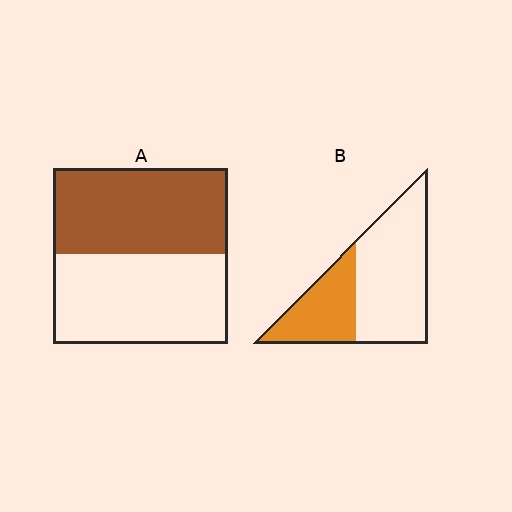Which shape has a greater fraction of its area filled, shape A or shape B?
Shape A.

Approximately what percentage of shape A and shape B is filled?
A is approximately 50% and B is approximately 35%.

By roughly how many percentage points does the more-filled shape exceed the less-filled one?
By roughly 15 percentage points (A over B).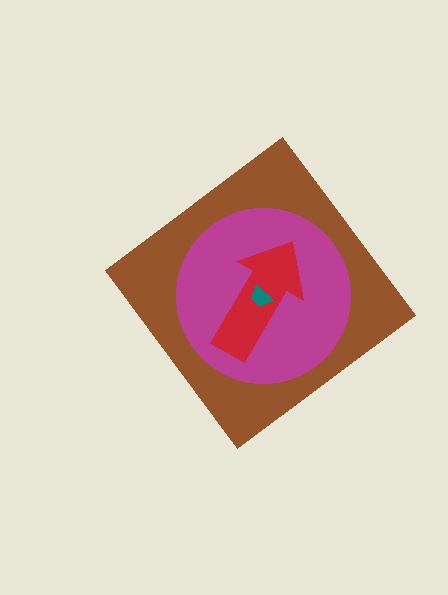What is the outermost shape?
The brown diamond.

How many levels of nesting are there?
4.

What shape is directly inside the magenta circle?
The red arrow.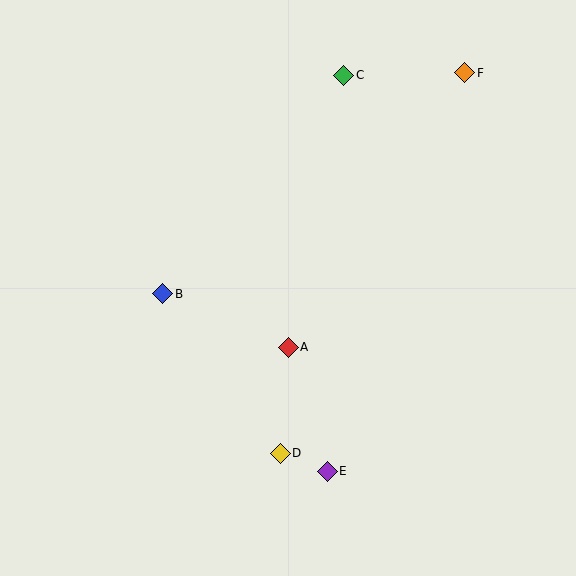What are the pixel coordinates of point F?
Point F is at (465, 73).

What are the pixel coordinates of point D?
Point D is at (280, 453).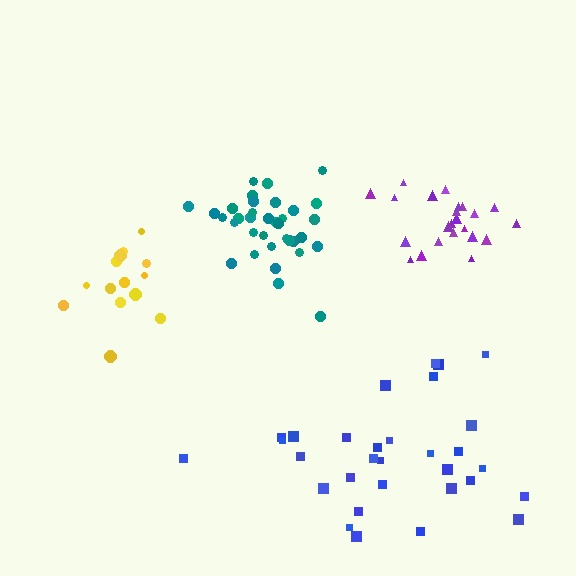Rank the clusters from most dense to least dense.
purple, teal, yellow, blue.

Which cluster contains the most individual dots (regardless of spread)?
Teal (35).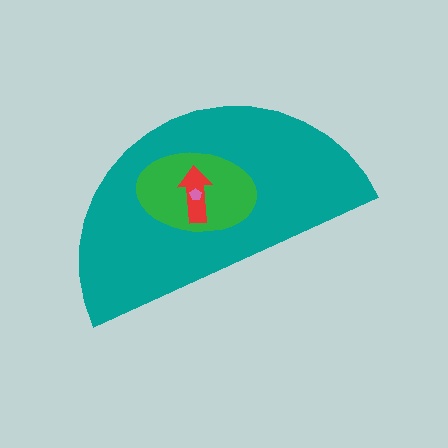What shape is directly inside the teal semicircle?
The green ellipse.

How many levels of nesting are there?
4.